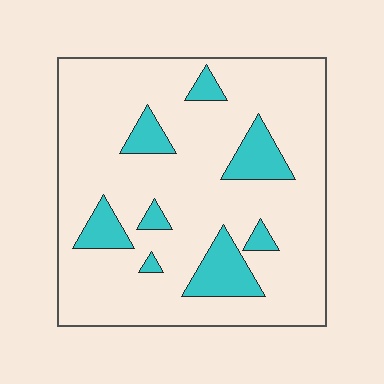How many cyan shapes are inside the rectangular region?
8.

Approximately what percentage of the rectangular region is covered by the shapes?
Approximately 15%.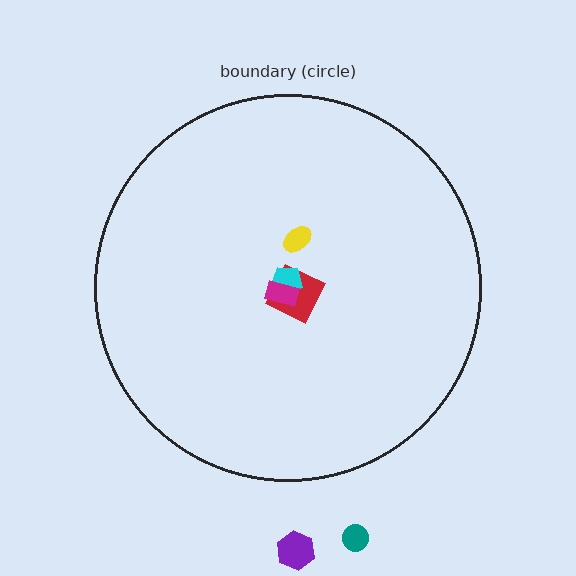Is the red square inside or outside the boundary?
Inside.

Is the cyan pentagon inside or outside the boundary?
Inside.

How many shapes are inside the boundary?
4 inside, 2 outside.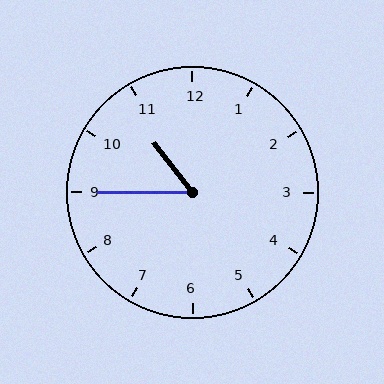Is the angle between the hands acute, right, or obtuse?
It is acute.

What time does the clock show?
10:45.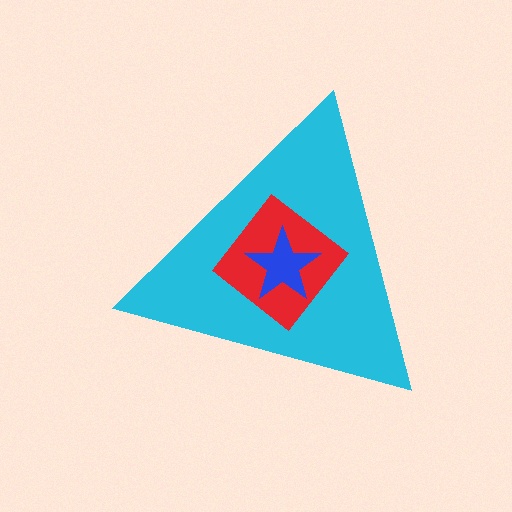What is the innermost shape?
The blue star.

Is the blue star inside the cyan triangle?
Yes.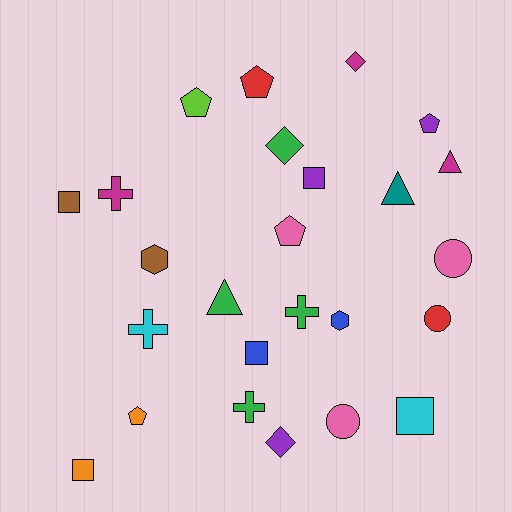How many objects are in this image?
There are 25 objects.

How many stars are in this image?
There are no stars.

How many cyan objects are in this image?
There are 2 cyan objects.